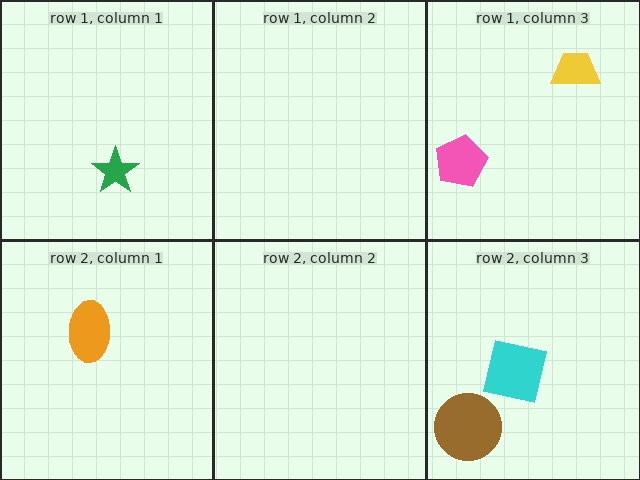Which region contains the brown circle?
The row 2, column 3 region.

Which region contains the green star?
The row 1, column 1 region.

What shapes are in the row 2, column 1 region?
The orange ellipse.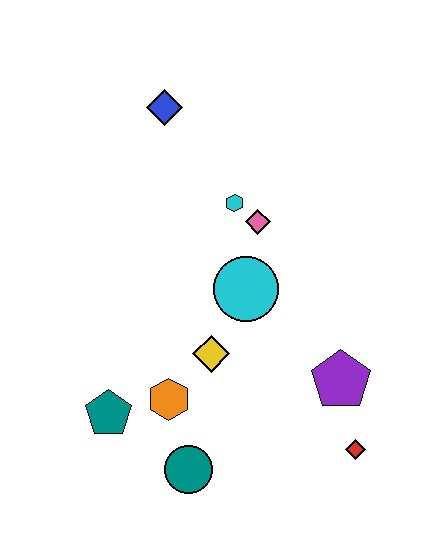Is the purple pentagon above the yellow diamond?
No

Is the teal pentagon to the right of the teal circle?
No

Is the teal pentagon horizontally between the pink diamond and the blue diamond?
No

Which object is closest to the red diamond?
The purple pentagon is closest to the red diamond.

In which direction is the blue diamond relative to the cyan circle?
The blue diamond is above the cyan circle.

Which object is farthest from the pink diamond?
The teal circle is farthest from the pink diamond.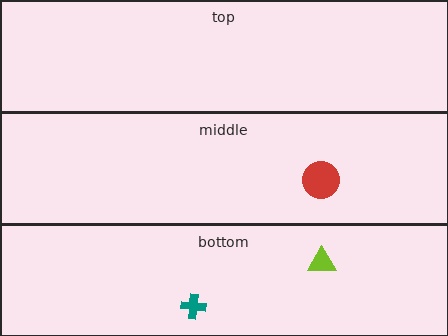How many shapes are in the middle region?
1.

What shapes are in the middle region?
The red circle.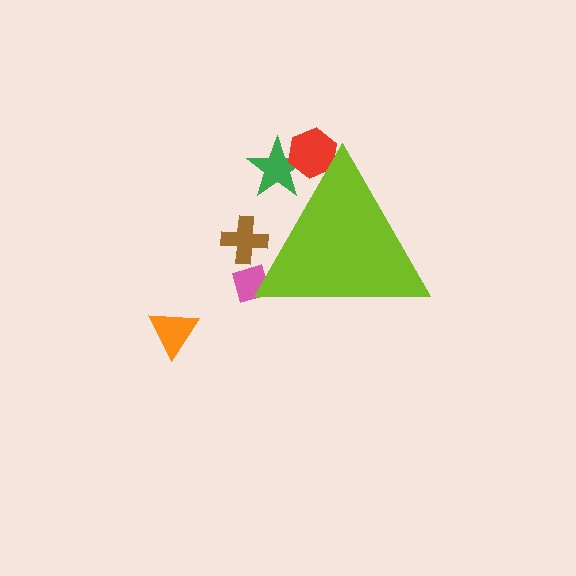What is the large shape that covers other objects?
A lime triangle.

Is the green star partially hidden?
Yes, the green star is partially hidden behind the lime triangle.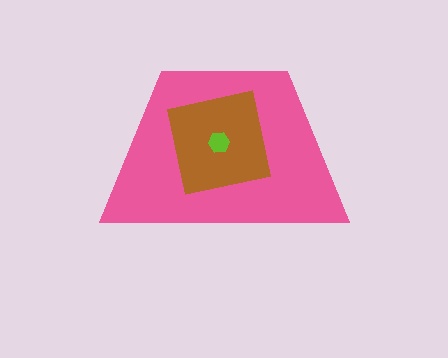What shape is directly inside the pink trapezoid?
The brown square.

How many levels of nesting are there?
3.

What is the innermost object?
The lime hexagon.